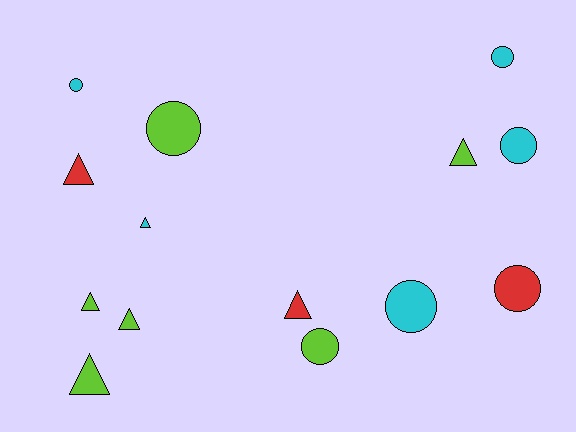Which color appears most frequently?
Lime, with 6 objects.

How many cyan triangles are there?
There is 1 cyan triangle.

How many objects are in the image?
There are 14 objects.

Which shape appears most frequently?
Triangle, with 7 objects.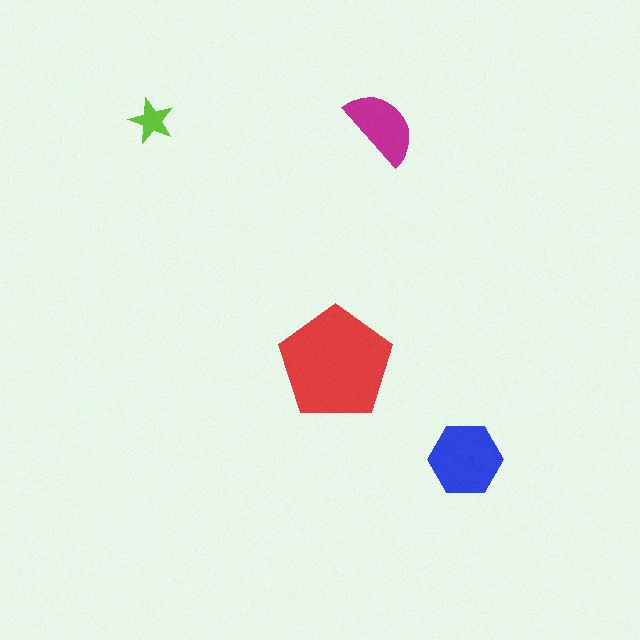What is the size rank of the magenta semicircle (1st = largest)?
3rd.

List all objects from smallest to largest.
The lime star, the magenta semicircle, the blue hexagon, the red pentagon.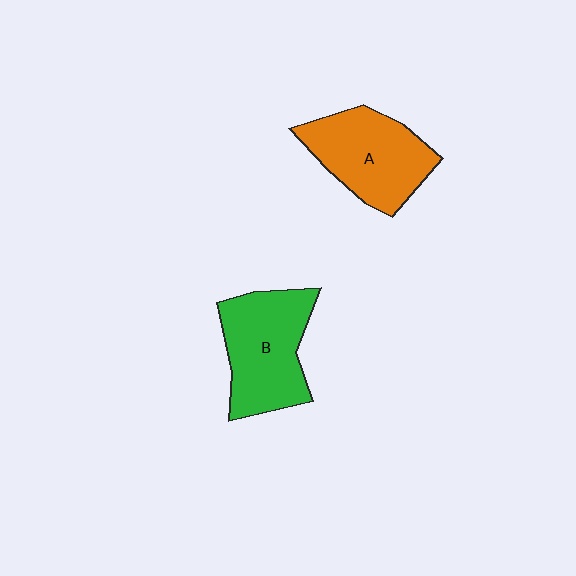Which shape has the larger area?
Shape B (green).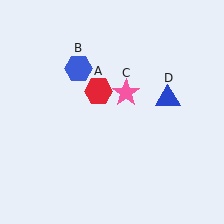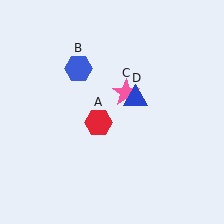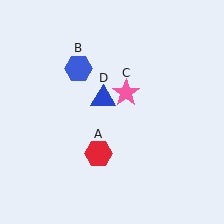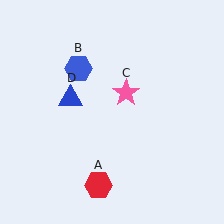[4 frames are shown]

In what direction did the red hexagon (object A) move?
The red hexagon (object A) moved down.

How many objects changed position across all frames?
2 objects changed position: red hexagon (object A), blue triangle (object D).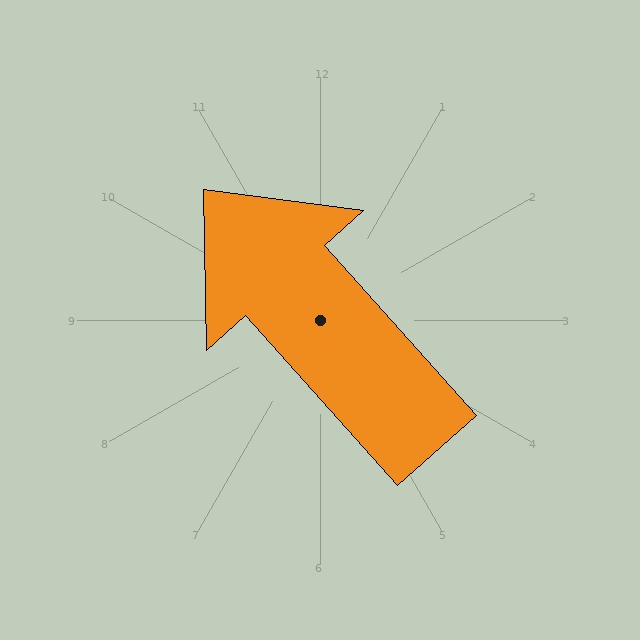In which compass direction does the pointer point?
Northwest.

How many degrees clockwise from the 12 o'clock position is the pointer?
Approximately 318 degrees.